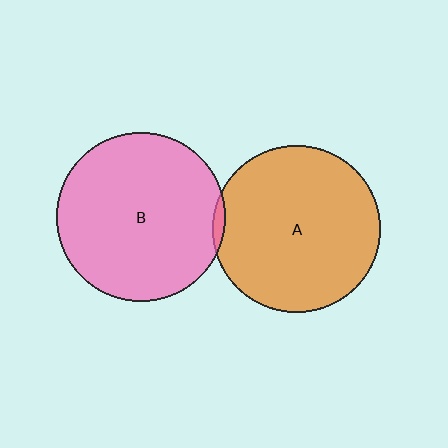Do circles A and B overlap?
Yes.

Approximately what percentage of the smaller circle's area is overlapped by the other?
Approximately 5%.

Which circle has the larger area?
Circle B (pink).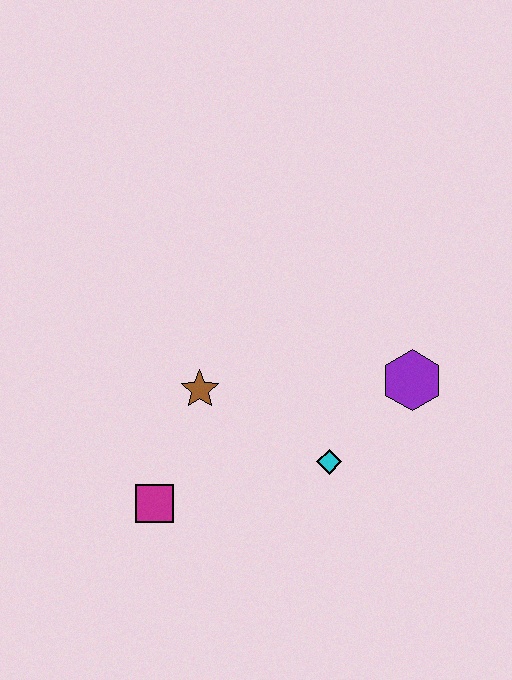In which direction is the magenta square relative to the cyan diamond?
The magenta square is to the left of the cyan diamond.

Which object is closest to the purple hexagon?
The cyan diamond is closest to the purple hexagon.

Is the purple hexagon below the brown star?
No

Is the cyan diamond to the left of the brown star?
No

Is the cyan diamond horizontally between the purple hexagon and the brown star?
Yes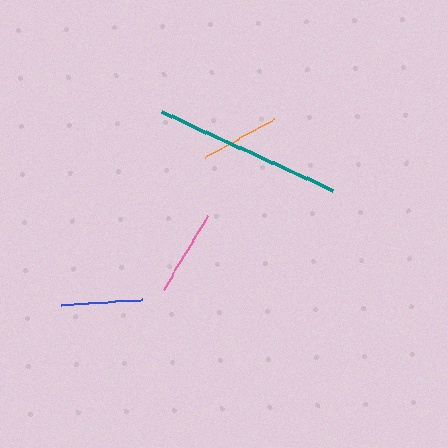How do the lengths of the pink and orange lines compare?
The pink and orange lines are approximately the same length.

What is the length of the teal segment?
The teal segment is approximately 189 pixels long.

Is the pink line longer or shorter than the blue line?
The pink line is longer than the blue line.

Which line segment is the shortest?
The orange line is the shortest at approximately 79 pixels.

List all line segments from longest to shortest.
From longest to shortest: teal, pink, blue, orange.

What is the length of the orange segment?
The orange segment is approximately 79 pixels long.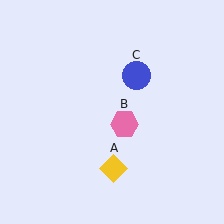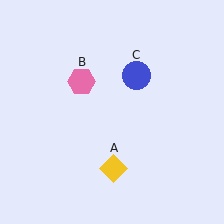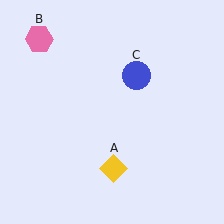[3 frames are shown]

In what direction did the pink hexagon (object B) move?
The pink hexagon (object B) moved up and to the left.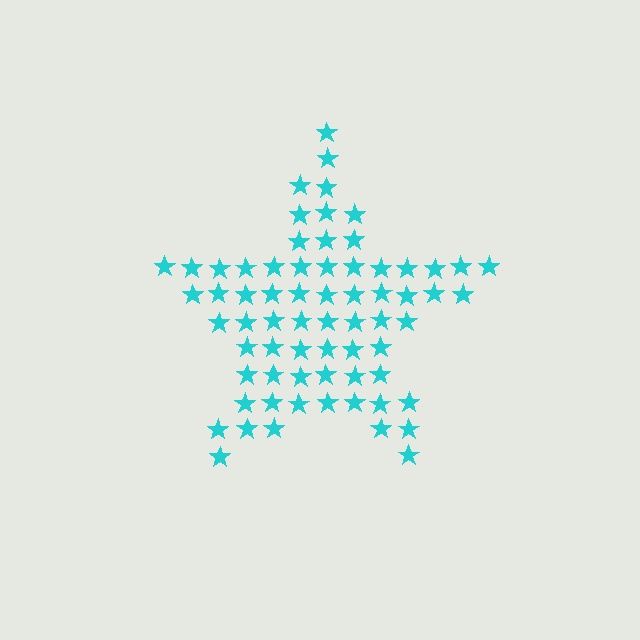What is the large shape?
The large shape is a star.